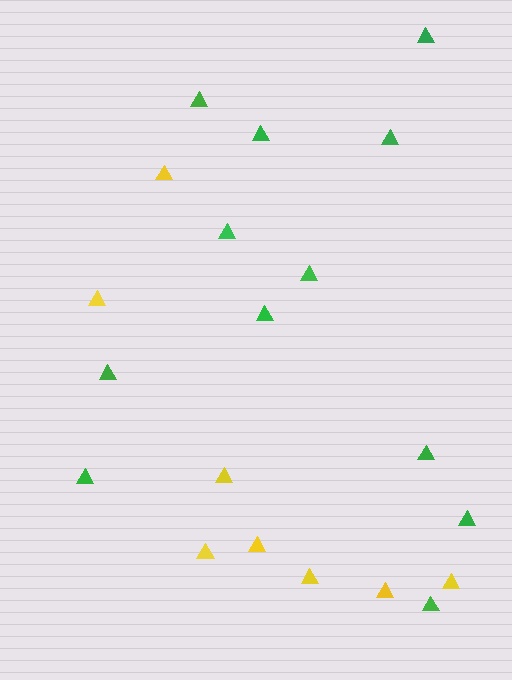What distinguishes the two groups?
There are 2 groups: one group of yellow triangles (8) and one group of green triangles (12).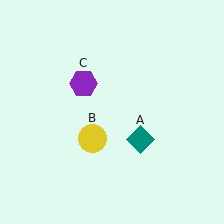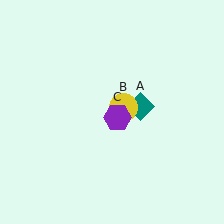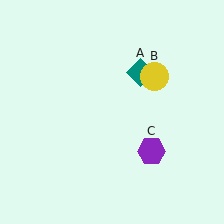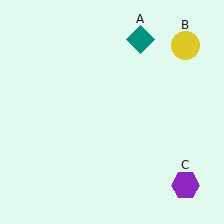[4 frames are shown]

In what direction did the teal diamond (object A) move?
The teal diamond (object A) moved up.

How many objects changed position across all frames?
3 objects changed position: teal diamond (object A), yellow circle (object B), purple hexagon (object C).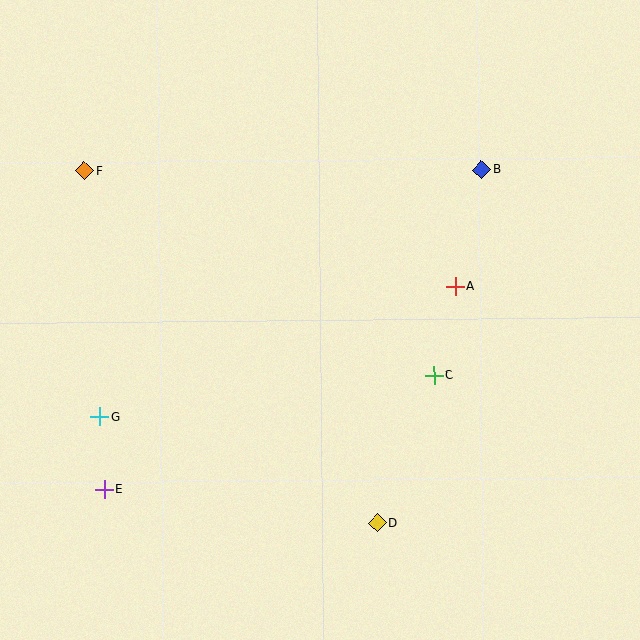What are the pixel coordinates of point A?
Point A is at (455, 286).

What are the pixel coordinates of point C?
Point C is at (434, 375).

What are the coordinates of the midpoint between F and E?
The midpoint between F and E is at (94, 330).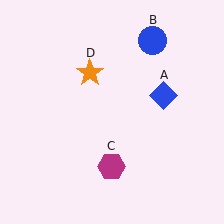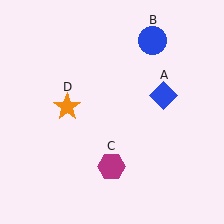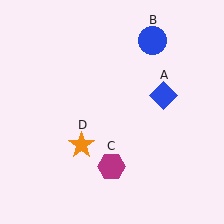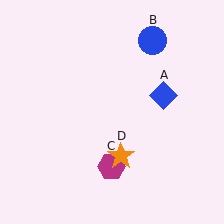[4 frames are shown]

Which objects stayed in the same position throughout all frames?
Blue diamond (object A) and blue circle (object B) and magenta hexagon (object C) remained stationary.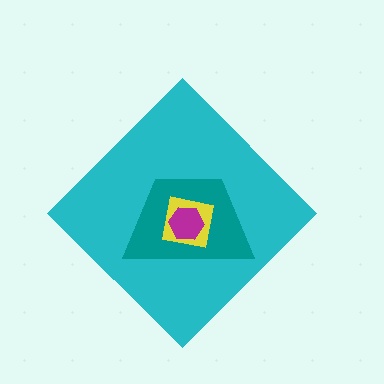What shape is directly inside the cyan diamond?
The teal trapezoid.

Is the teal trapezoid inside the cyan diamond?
Yes.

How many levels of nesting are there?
4.